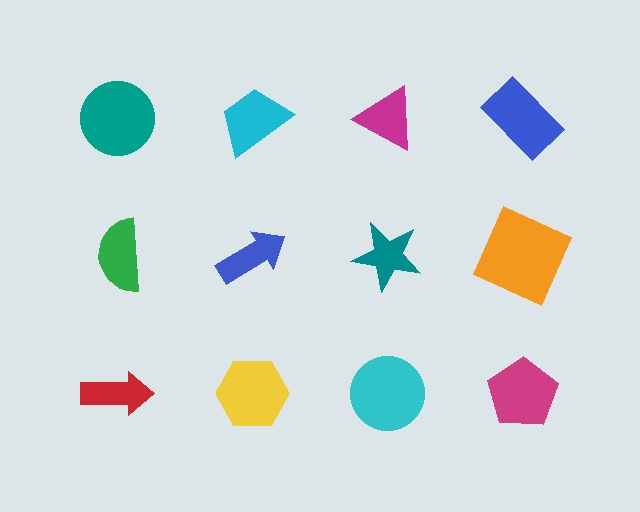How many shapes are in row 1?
4 shapes.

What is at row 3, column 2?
A yellow hexagon.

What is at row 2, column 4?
An orange square.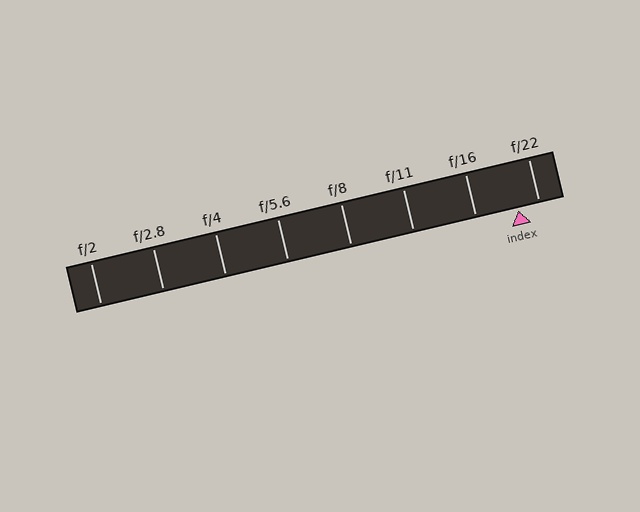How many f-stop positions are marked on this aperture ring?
There are 8 f-stop positions marked.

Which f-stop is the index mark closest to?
The index mark is closest to f/22.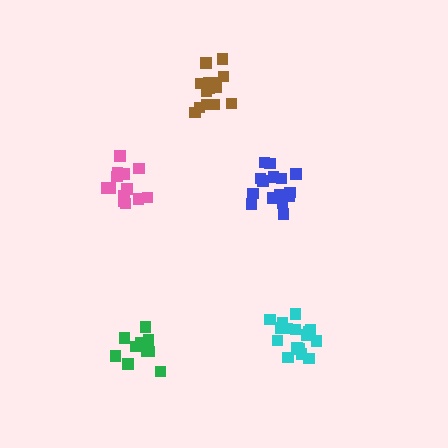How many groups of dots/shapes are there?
There are 5 groups.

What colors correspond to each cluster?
The clusters are colored: pink, cyan, green, blue, brown.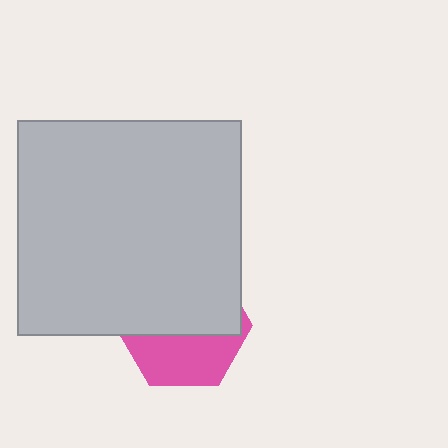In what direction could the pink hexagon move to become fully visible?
The pink hexagon could move down. That would shift it out from behind the light gray rectangle entirely.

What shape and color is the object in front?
The object in front is a light gray rectangle.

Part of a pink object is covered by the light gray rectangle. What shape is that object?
It is a hexagon.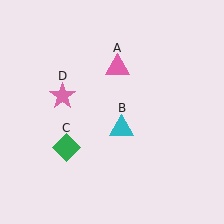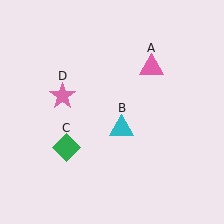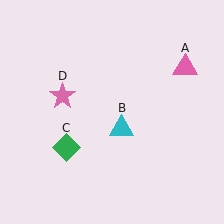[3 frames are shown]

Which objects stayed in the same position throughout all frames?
Cyan triangle (object B) and green diamond (object C) and pink star (object D) remained stationary.